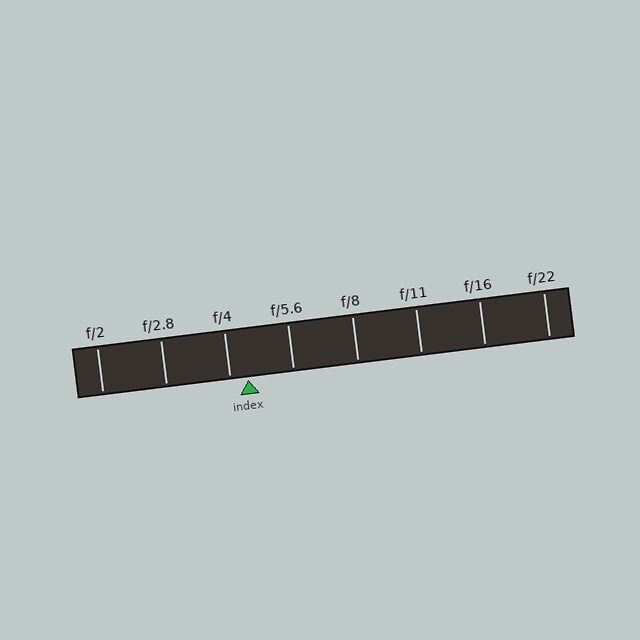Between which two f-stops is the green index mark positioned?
The index mark is between f/4 and f/5.6.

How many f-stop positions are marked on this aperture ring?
There are 8 f-stop positions marked.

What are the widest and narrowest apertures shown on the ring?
The widest aperture shown is f/2 and the narrowest is f/22.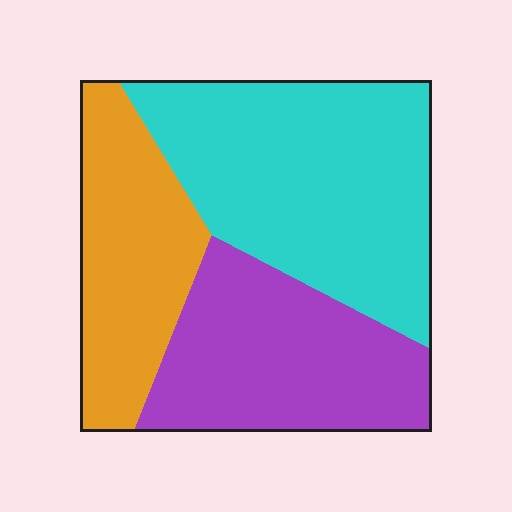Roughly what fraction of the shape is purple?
Purple covers around 30% of the shape.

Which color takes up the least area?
Orange, at roughly 25%.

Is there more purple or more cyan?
Cyan.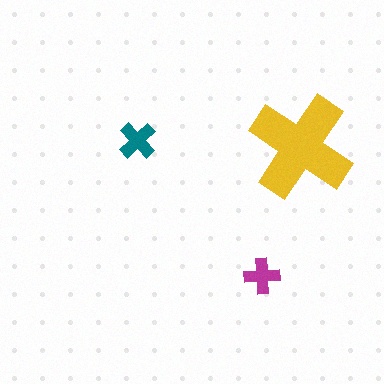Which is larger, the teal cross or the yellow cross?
The yellow one.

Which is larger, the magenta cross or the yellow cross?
The yellow one.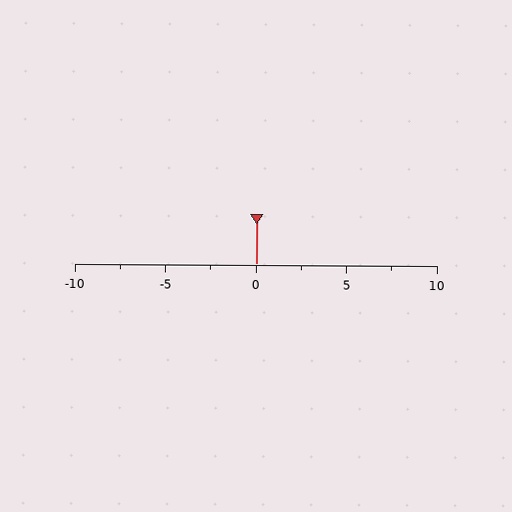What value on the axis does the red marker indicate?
The marker indicates approximately 0.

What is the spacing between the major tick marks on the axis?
The major ticks are spaced 5 apart.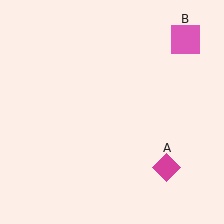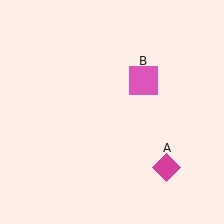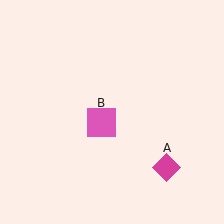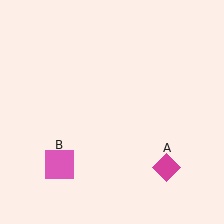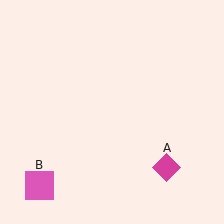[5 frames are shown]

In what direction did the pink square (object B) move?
The pink square (object B) moved down and to the left.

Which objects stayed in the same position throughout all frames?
Magenta diamond (object A) remained stationary.